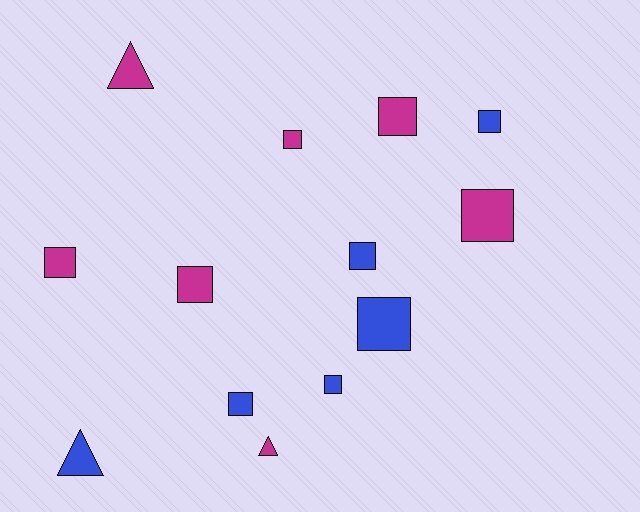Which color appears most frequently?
Magenta, with 7 objects.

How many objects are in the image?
There are 13 objects.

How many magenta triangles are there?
There are 2 magenta triangles.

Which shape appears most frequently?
Square, with 10 objects.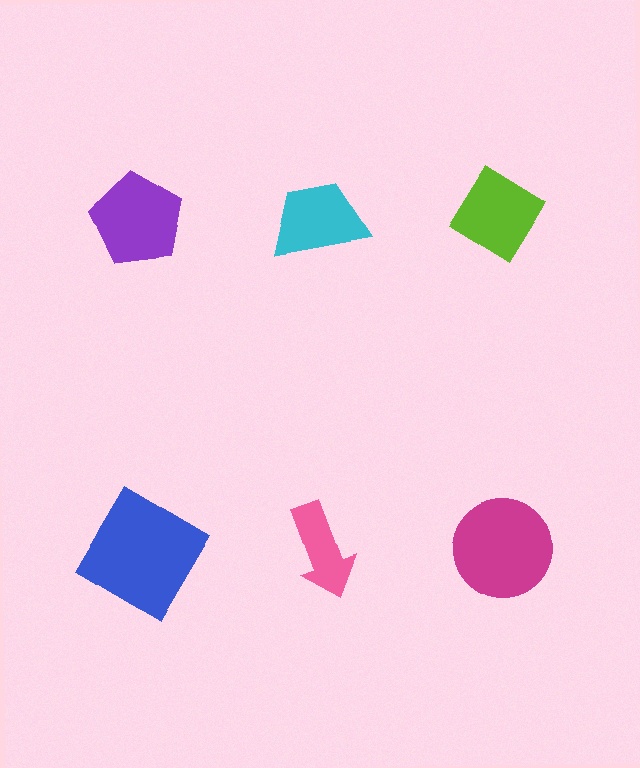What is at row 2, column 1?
A blue diamond.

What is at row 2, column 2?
A pink arrow.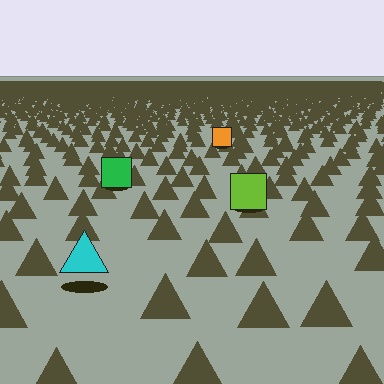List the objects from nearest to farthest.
From nearest to farthest: the cyan triangle, the lime square, the green square, the orange square.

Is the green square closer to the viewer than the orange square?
Yes. The green square is closer — you can tell from the texture gradient: the ground texture is coarser near it.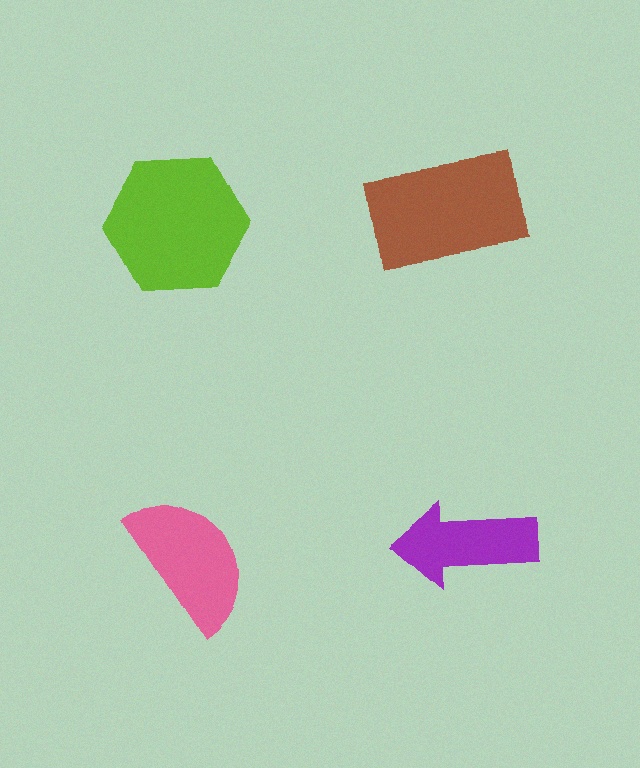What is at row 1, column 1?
A lime hexagon.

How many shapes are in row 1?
2 shapes.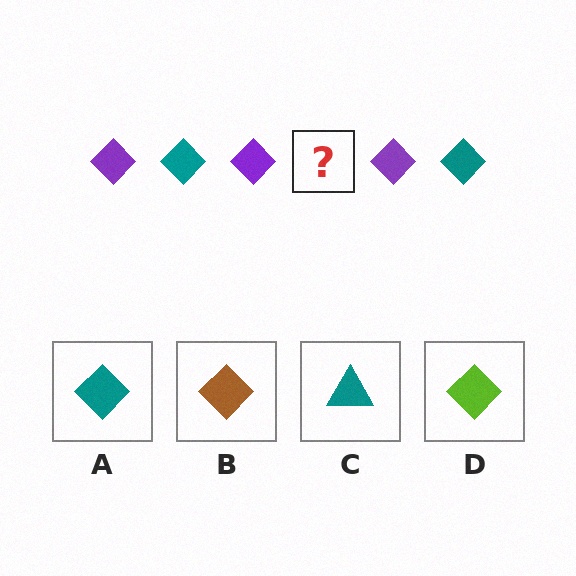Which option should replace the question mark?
Option A.